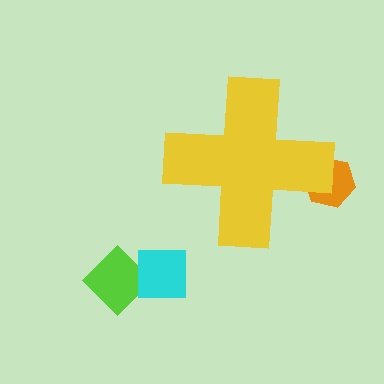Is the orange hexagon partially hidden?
Yes, the orange hexagon is partially hidden behind the yellow cross.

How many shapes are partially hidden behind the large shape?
1 shape is partially hidden.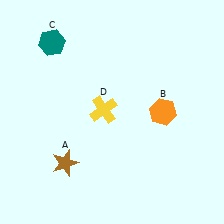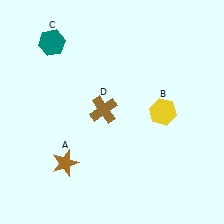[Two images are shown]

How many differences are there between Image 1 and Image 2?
There are 2 differences between the two images.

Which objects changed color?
B changed from orange to yellow. D changed from yellow to brown.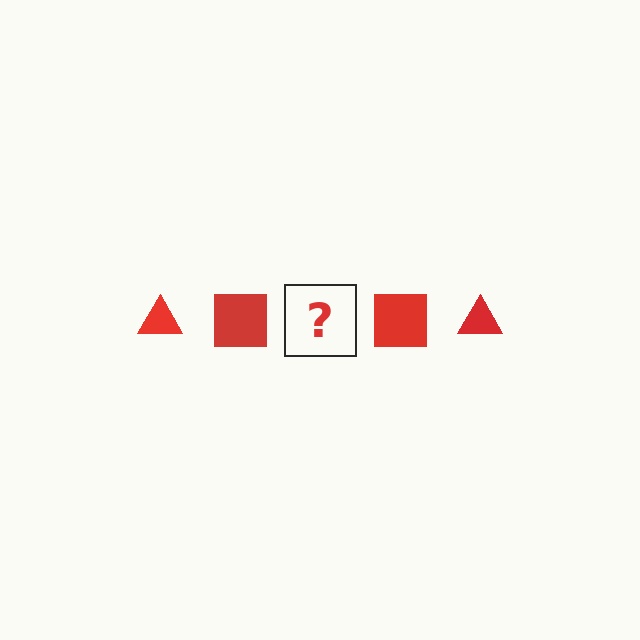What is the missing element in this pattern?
The missing element is a red triangle.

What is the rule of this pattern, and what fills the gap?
The rule is that the pattern cycles through triangle, square shapes in red. The gap should be filled with a red triangle.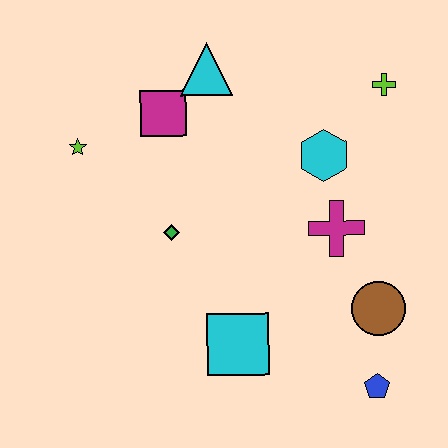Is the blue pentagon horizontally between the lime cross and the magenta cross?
Yes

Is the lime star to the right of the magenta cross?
No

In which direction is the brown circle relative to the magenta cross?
The brown circle is below the magenta cross.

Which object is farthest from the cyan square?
The lime cross is farthest from the cyan square.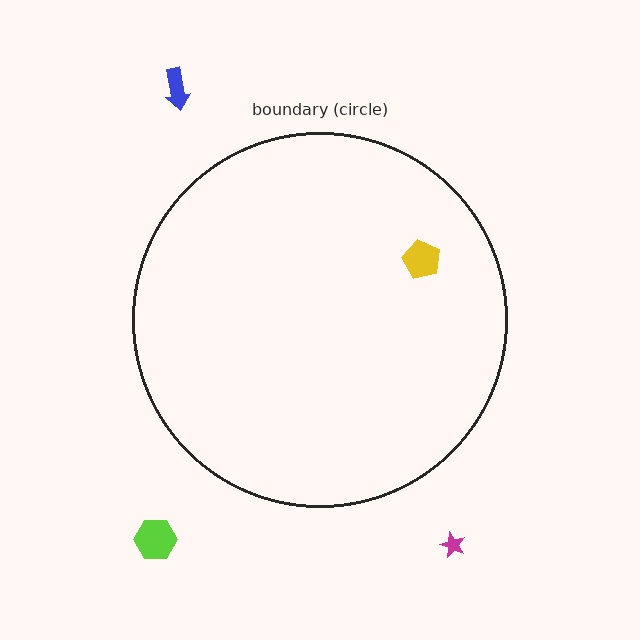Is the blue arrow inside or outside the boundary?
Outside.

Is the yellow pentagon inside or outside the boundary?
Inside.